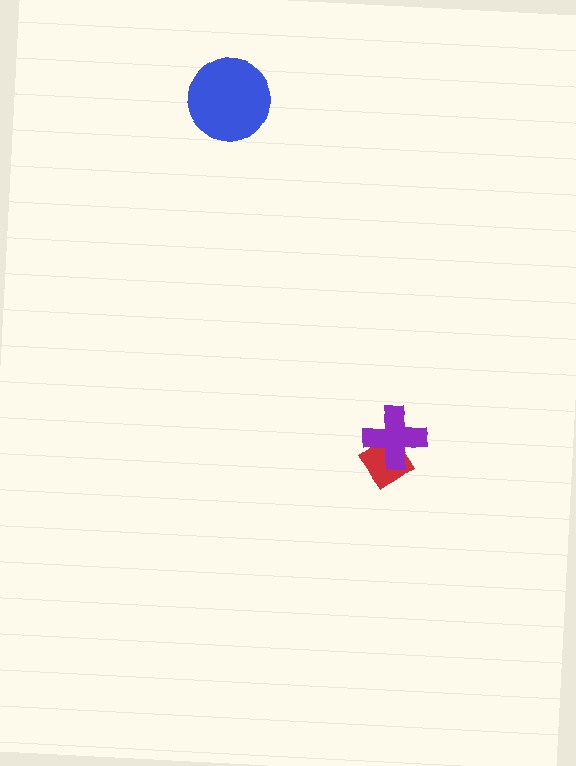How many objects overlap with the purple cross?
1 object overlaps with the purple cross.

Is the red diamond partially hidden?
Yes, it is partially covered by another shape.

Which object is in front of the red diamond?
The purple cross is in front of the red diamond.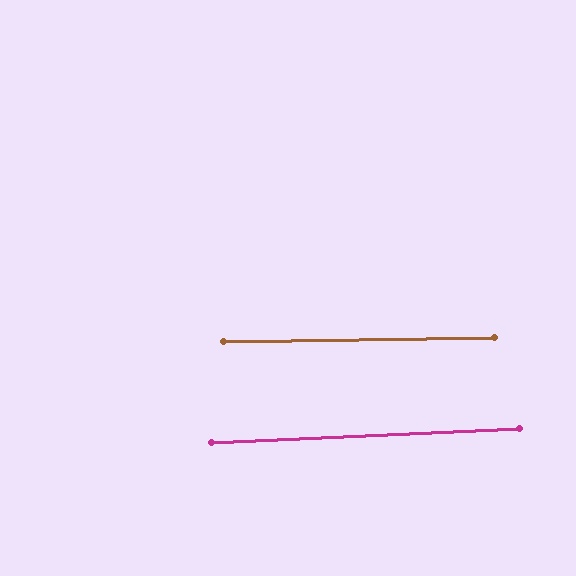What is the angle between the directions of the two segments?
Approximately 2 degrees.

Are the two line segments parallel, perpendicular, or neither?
Parallel — their directions differ by only 1.6°.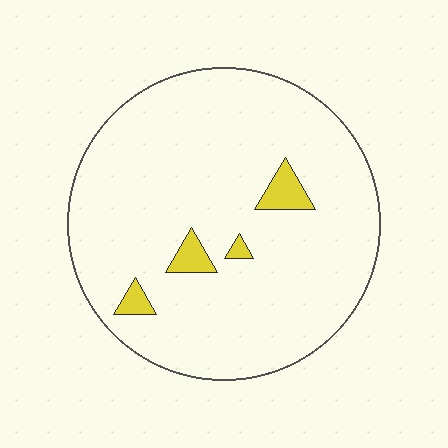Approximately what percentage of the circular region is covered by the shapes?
Approximately 5%.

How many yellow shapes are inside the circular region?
4.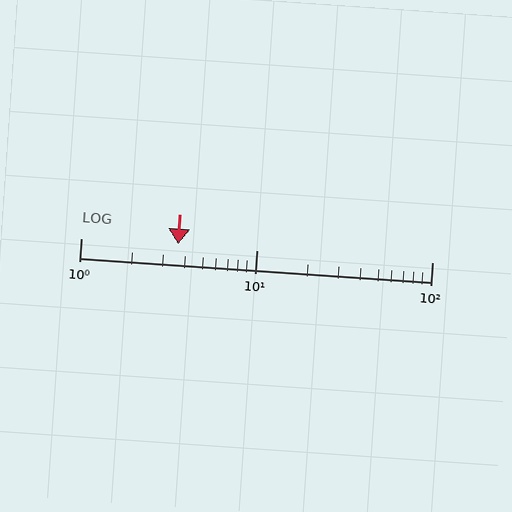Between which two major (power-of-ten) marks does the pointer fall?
The pointer is between 1 and 10.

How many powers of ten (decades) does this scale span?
The scale spans 2 decades, from 1 to 100.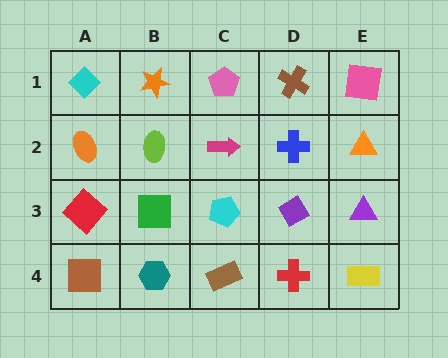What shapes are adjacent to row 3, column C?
A magenta arrow (row 2, column C), a brown rectangle (row 4, column C), a green square (row 3, column B), a purple diamond (row 3, column D).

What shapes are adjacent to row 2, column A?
A cyan diamond (row 1, column A), a red diamond (row 3, column A), a lime ellipse (row 2, column B).